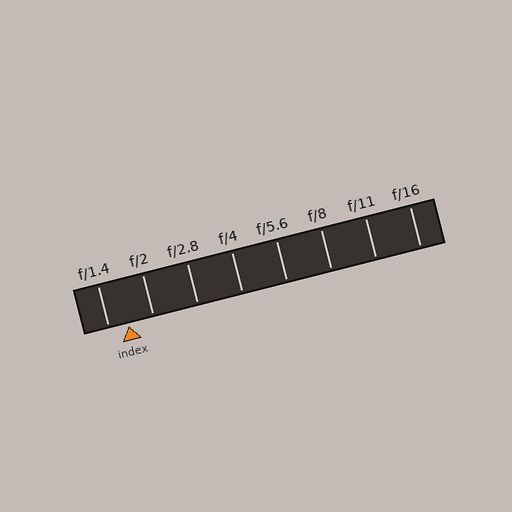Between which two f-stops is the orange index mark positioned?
The index mark is between f/1.4 and f/2.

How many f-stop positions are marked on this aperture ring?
There are 8 f-stop positions marked.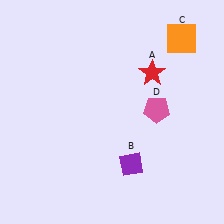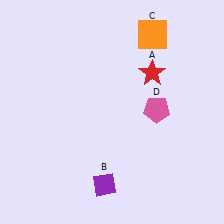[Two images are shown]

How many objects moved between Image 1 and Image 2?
2 objects moved between the two images.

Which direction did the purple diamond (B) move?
The purple diamond (B) moved left.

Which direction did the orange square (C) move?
The orange square (C) moved left.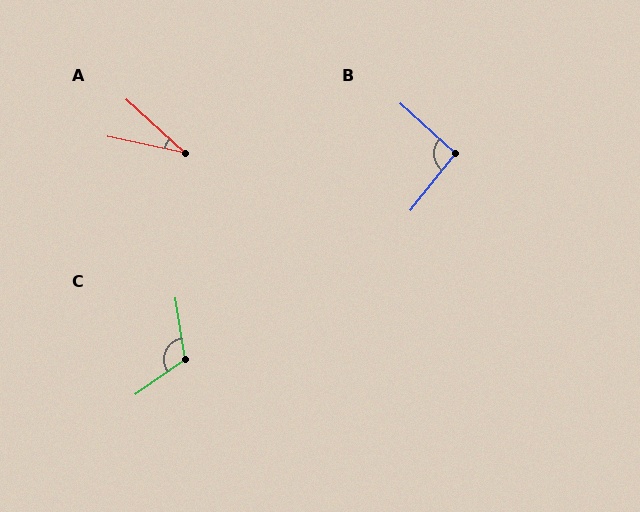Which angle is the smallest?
A, at approximately 30 degrees.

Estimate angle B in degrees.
Approximately 94 degrees.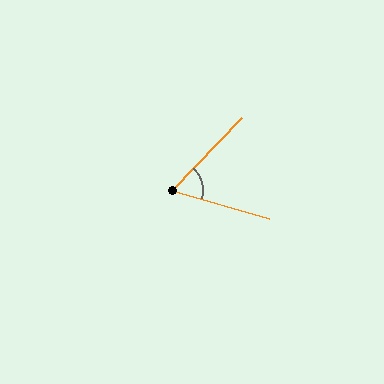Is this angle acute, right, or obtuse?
It is acute.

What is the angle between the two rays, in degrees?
Approximately 63 degrees.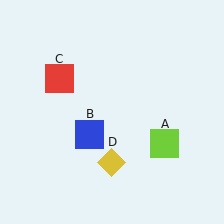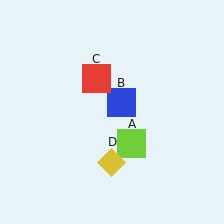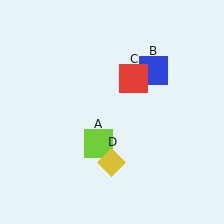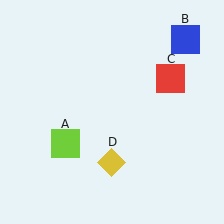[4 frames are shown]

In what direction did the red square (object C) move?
The red square (object C) moved right.